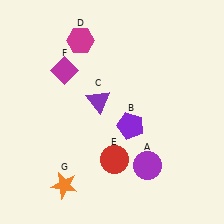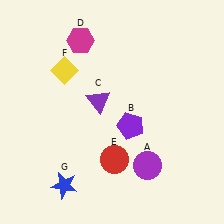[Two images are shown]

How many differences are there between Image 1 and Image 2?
There are 2 differences between the two images.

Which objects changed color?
F changed from magenta to yellow. G changed from orange to blue.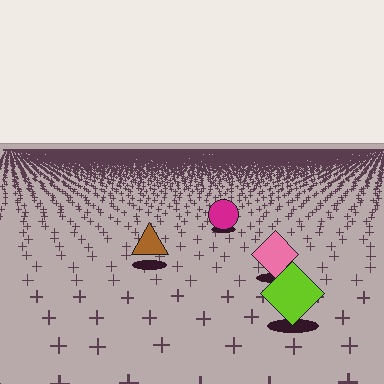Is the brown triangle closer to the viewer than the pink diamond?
No. The pink diamond is closer — you can tell from the texture gradient: the ground texture is coarser near it.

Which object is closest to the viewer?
The lime diamond is closest. The texture marks near it are larger and more spread out.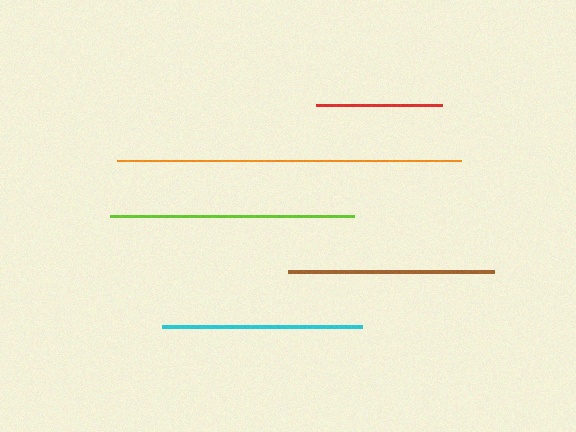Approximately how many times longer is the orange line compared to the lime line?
The orange line is approximately 1.4 times the length of the lime line.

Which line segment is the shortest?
The red line is the shortest at approximately 126 pixels.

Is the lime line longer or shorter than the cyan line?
The lime line is longer than the cyan line.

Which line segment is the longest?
The orange line is the longest at approximately 344 pixels.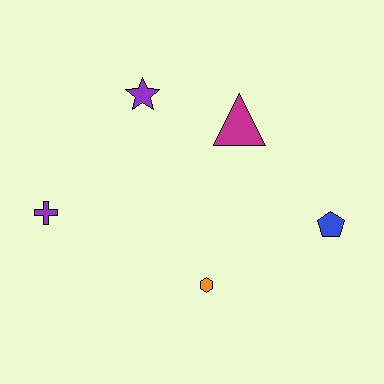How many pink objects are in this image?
There are no pink objects.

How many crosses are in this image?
There is 1 cross.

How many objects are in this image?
There are 5 objects.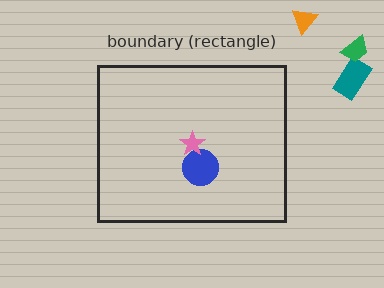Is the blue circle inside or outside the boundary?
Inside.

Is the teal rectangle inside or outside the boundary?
Outside.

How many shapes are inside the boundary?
2 inside, 3 outside.